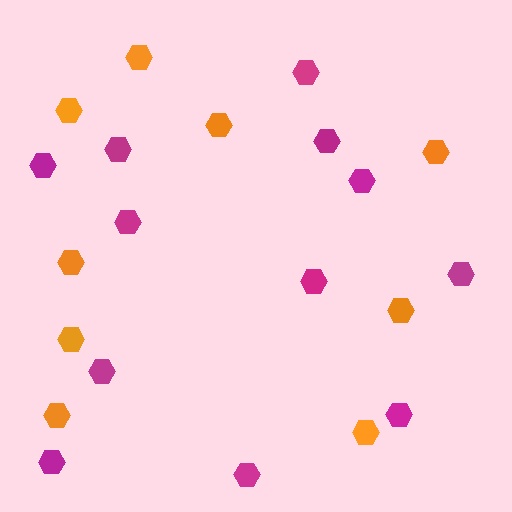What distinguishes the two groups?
There are 2 groups: one group of orange hexagons (9) and one group of magenta hexagons (12).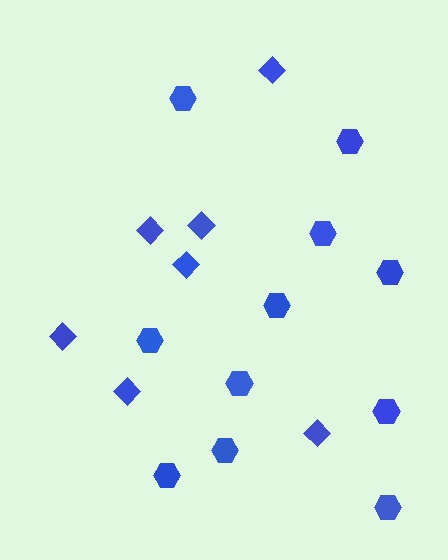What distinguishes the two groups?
There are 2 groups: one group of diamonds (7) and one group of hexagons (11).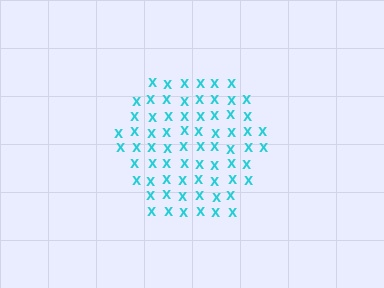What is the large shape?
The large shape is a hexagon.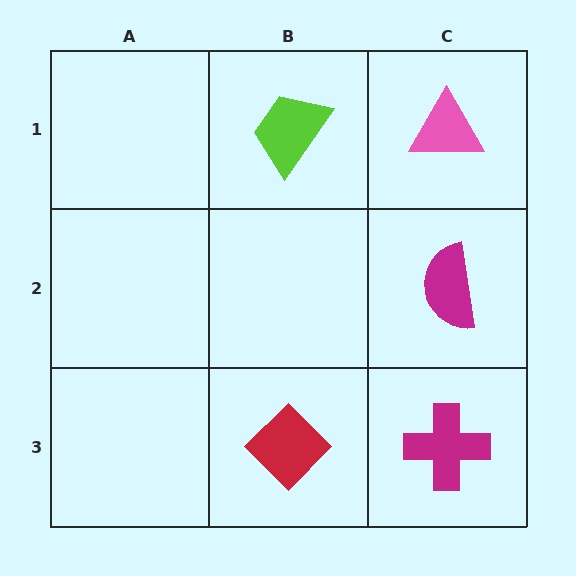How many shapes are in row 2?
1 shape.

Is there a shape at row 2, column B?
No, that cell is empty.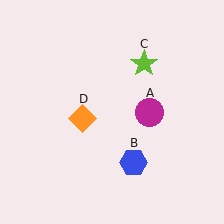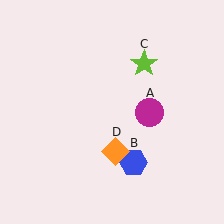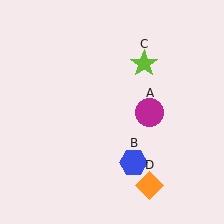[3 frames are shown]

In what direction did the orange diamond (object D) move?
The orange diamond (object D) moved down and to the right.